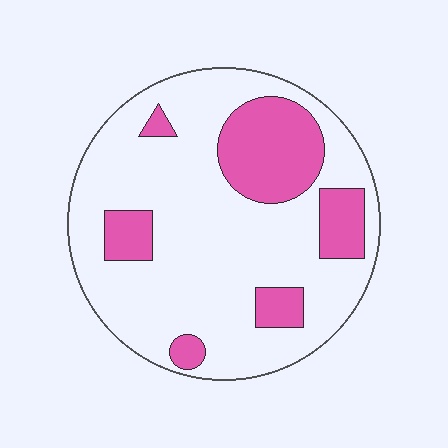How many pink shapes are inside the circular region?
6.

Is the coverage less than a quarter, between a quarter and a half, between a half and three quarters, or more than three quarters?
Less than a quarter.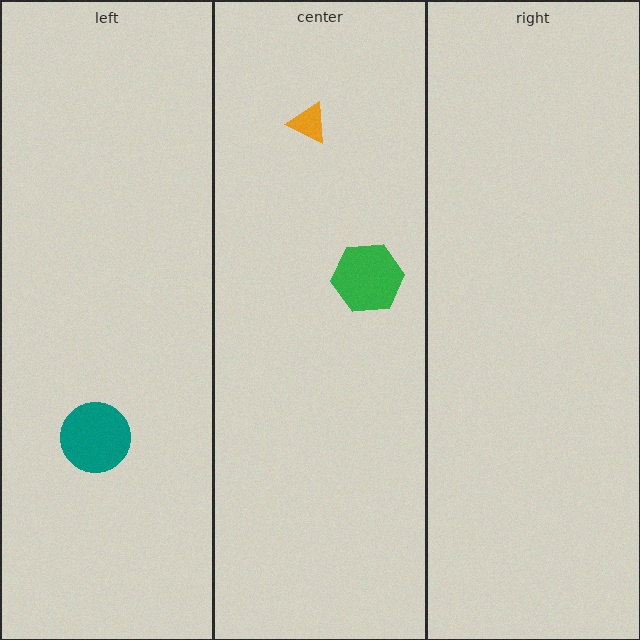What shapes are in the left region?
The teal circle.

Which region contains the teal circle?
The left region.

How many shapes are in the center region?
2.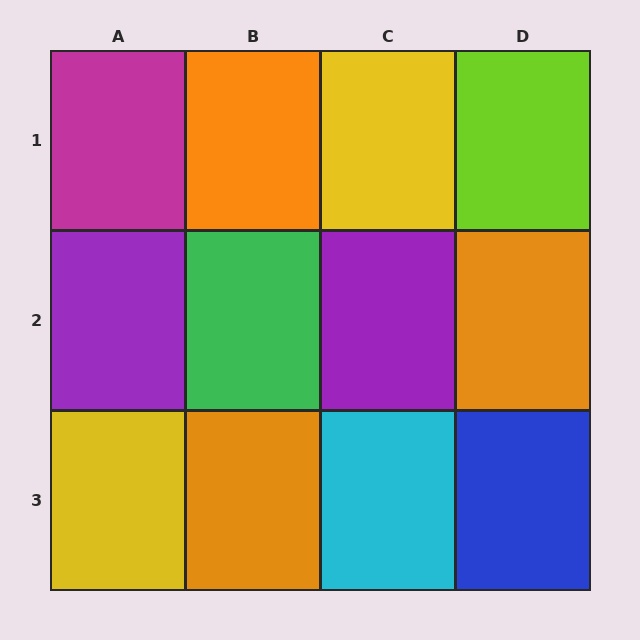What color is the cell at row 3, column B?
Orange.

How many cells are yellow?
2 cells are yellow.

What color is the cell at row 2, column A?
Purple.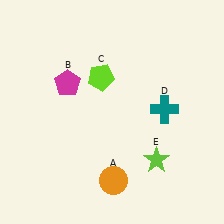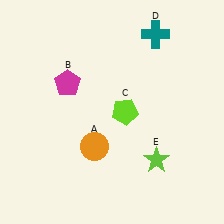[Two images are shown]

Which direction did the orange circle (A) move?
The orange circle (A) moved up.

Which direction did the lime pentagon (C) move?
The lime pentagon (C) moved down.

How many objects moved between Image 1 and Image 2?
3 objects moved between the two images.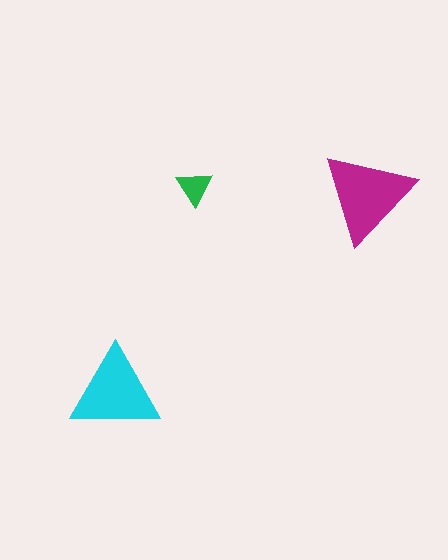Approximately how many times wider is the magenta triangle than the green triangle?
About 2.5 times wider.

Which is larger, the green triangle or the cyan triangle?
The cyan one.